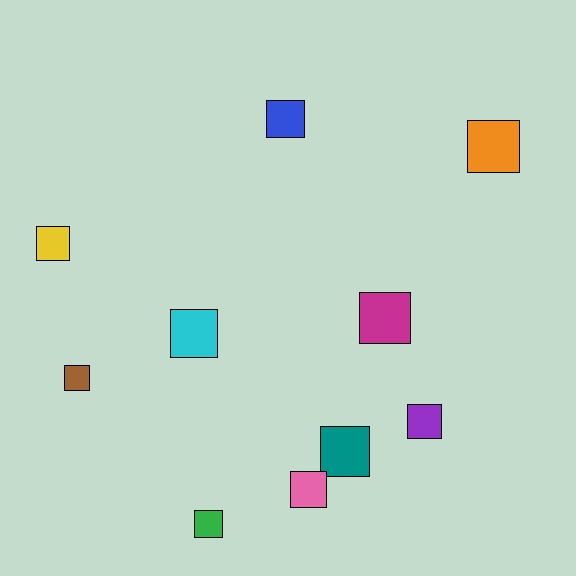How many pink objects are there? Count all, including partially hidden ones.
There is 1 pink object.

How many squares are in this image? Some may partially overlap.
There are 10 squares.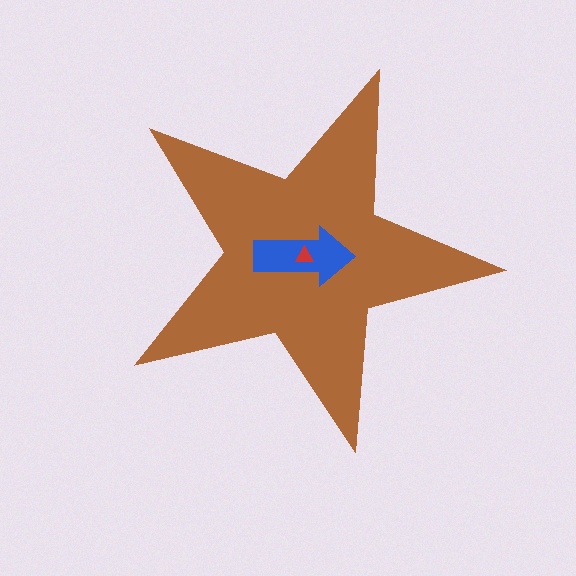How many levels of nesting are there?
3.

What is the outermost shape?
The brown star.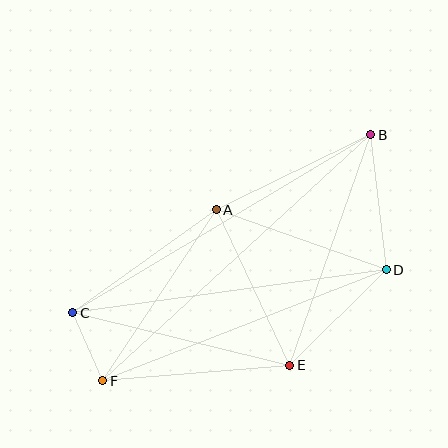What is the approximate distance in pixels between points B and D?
The distance between B and D is approximately 136 pixels.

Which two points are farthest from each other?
Points B and F are farthest from each other.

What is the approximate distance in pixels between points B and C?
The distance between B and C is approximately 347 pixels.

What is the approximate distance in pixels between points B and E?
The distance between B and E is approximately 245 pixels.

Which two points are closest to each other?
Points C and F are closest to each other.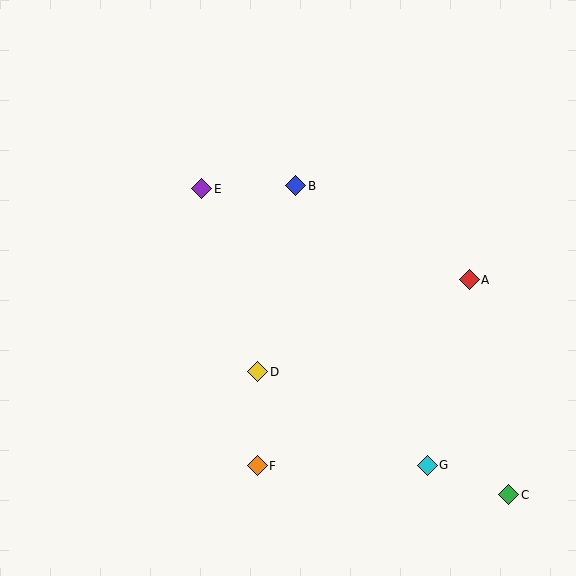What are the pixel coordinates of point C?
Point C is at (509, 495).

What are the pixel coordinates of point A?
Point A is at (469, 280).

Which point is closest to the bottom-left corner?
Point F is closest to the bottom-left corner.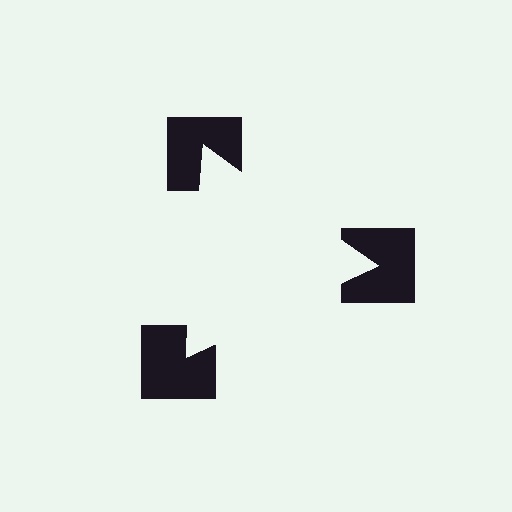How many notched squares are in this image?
There are 3 — one at each vertex of the illusory triangle.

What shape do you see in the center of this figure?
An illusory triangle — its edges are inferred from the aligned wedge cuts in the notched squares, not physically drawn.